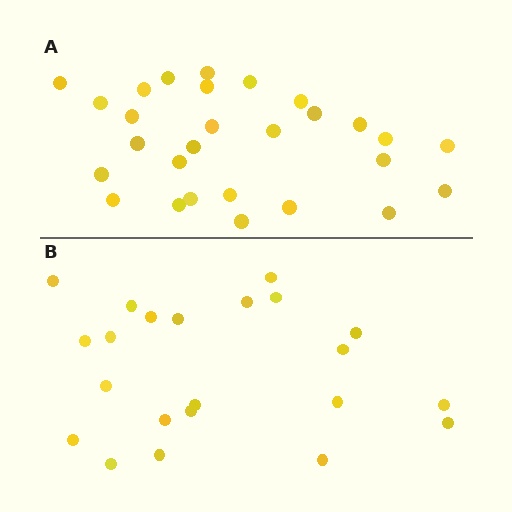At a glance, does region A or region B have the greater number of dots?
Region A (the top region) has more dots.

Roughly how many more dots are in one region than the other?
Region A has about 6 more dots than region B.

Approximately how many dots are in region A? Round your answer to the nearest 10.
About 30 dots. (The exact count is 28, which rounds to 30.)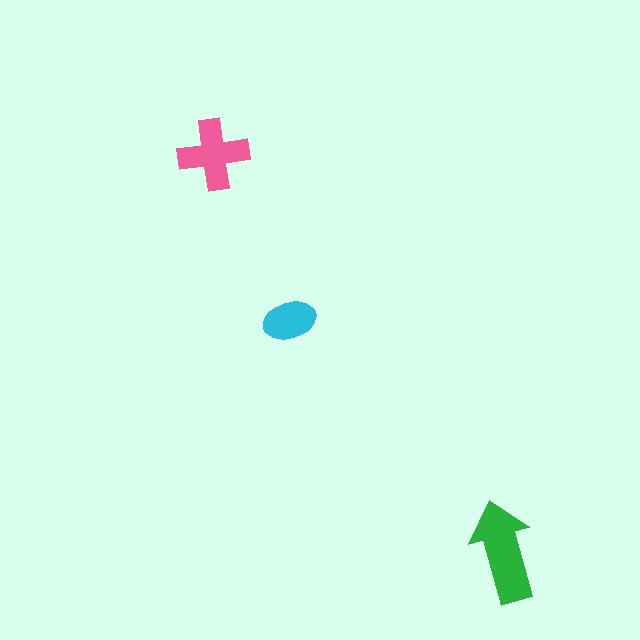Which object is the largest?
The green arrow.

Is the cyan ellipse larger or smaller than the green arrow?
Smaller.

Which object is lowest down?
The green arrow is bottommost.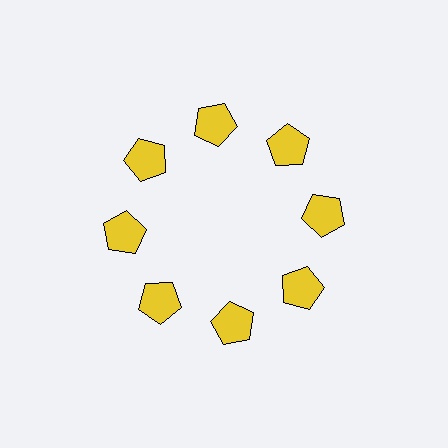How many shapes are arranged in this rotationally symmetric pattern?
There are 8 shapes, arranged in 8 groups of 1.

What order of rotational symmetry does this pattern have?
This pattern has 8-fold rotational symmetry.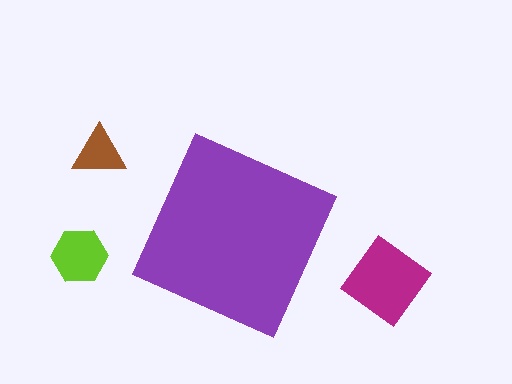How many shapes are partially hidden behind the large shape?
0 shapes are partially hidden.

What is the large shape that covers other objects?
A purple diamond.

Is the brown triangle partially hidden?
No, the brown triangle is fully visible.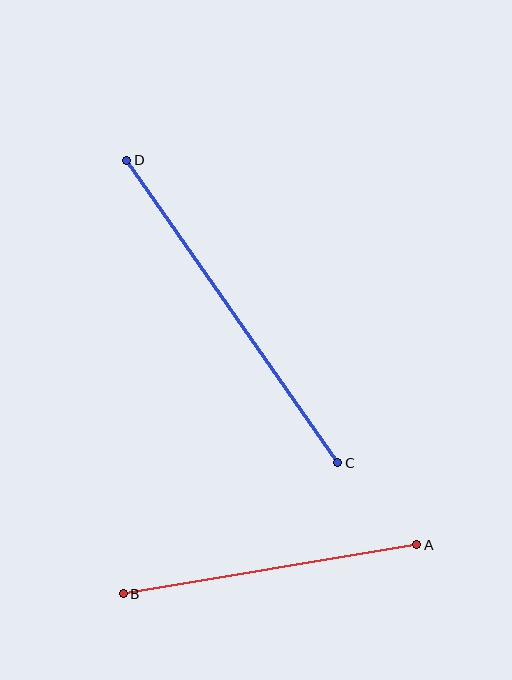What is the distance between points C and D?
The distance is approximately 369 pixels.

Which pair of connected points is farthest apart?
Points C and D are farthest apart.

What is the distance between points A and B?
The distance is approximately 298 pixels.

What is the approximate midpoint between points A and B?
The midpoint is at approximately (270, 569) pixels.